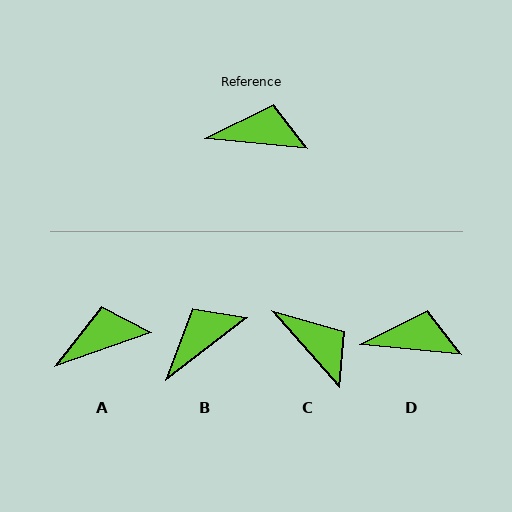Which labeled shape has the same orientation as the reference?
D.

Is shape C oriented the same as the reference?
No, it is off by about 42 degrees.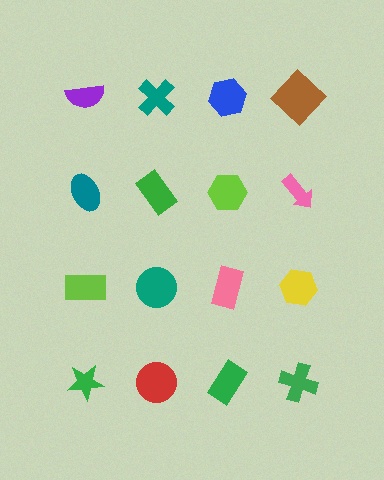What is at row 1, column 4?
A brown diamond.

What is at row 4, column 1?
A green star.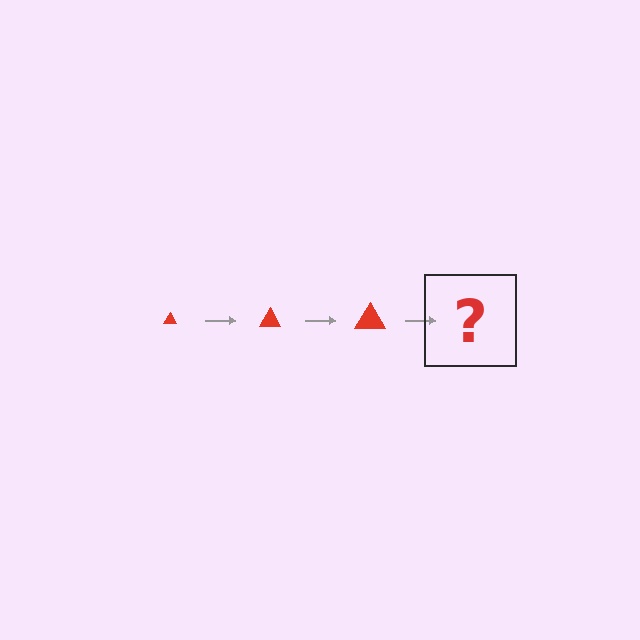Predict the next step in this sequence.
The next step is a red triangle, larger than the previous one.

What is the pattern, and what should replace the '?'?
The pattern is that the triangle gets progressively larger each step. The '?' should be a red triangle, larger than the previous one.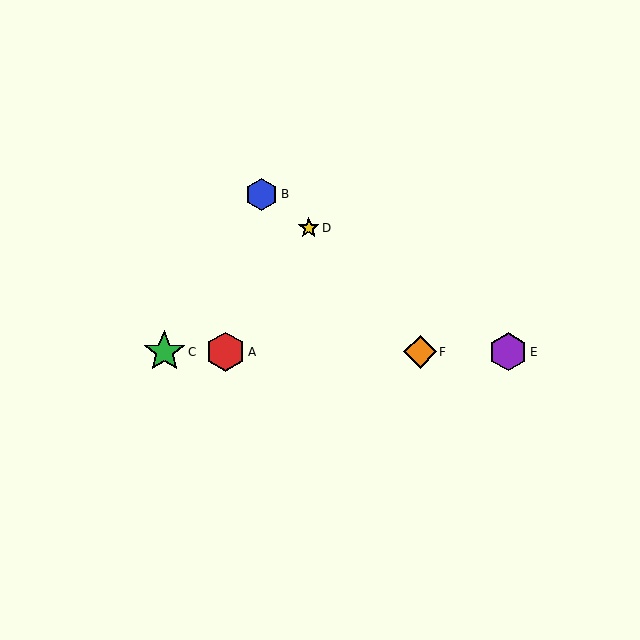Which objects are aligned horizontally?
Objects A, C, E, F are aligned horizontally.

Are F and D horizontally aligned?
No, F is at y≈352 and D is at y≈228.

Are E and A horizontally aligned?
Yes, both are at y≈352.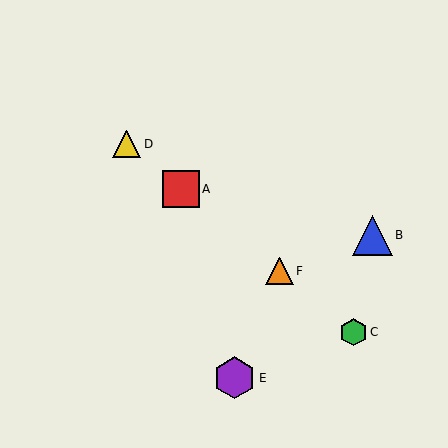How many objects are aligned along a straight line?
4 objects (A, C, D, F) are aligned along a straight line.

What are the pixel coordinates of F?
Object F is at (279, 271).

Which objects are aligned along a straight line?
Objects A, C, D, F are aligned along a straight line.